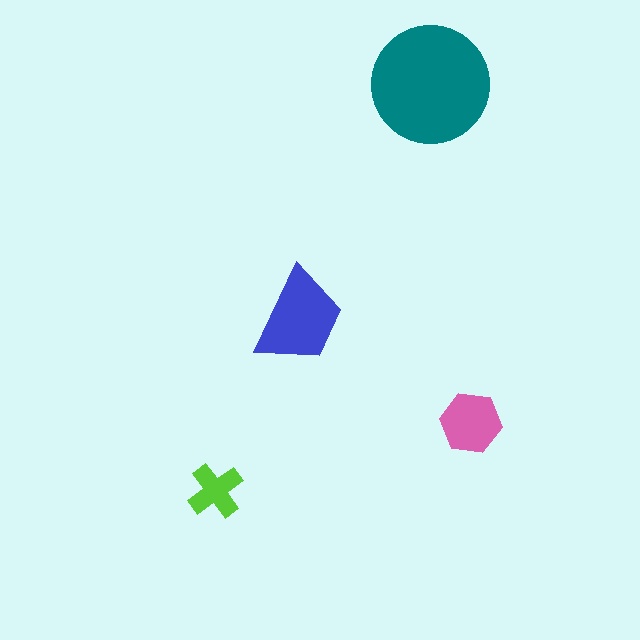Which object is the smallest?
The lime cross.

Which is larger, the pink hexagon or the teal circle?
The teal circle.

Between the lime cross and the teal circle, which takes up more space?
The teal circle.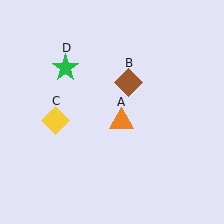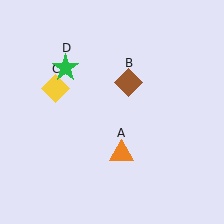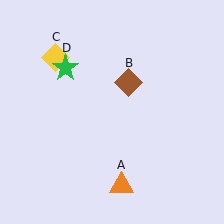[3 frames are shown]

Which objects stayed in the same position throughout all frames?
Brown diamond (object B) and green star (object D) remained stationary.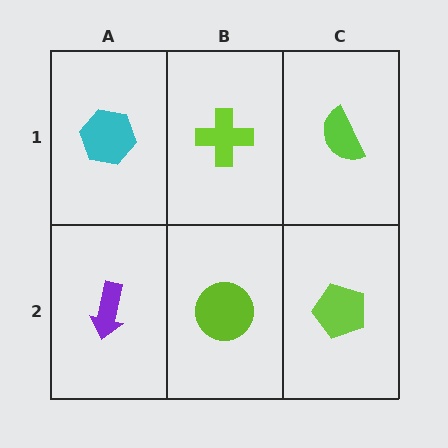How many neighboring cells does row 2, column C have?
2.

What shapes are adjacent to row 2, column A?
A cyan hexagon (row 1, column A), a lime circle (row 2, column B).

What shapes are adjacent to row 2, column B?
A lime cross (row 1, column B), a purple arrow (row 2, column A), a lime pentagon (row 2, column C).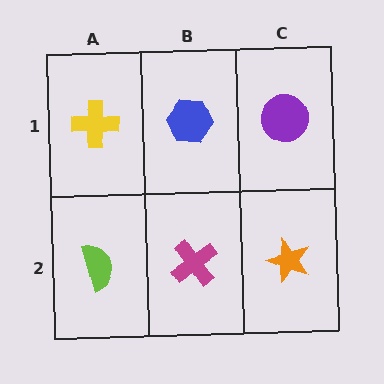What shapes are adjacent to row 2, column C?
A purple circle (row 1, column C), a magenta cross (row 2, column B).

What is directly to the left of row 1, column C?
A blue hexagon.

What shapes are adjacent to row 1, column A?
A lime semicircle (row 2, column A), a blue hexagon (row 1, column B).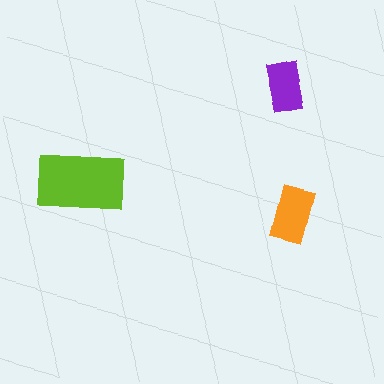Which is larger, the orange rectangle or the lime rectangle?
The lime one.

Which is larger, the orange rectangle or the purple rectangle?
The orange one.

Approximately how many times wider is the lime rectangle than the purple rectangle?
About 1.5 times wider.